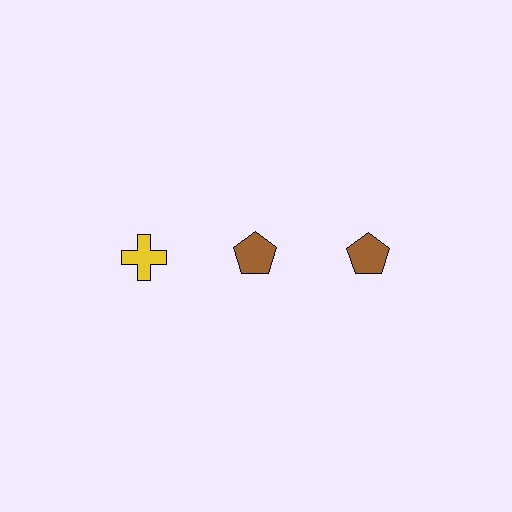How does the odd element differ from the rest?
It differs in both color (yellow instead of brown) and shape (cross instead of pentagon).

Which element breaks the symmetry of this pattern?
The yellow cross in the top row, leftmost column breaks the symmetry. All other shapes are brown pentagons.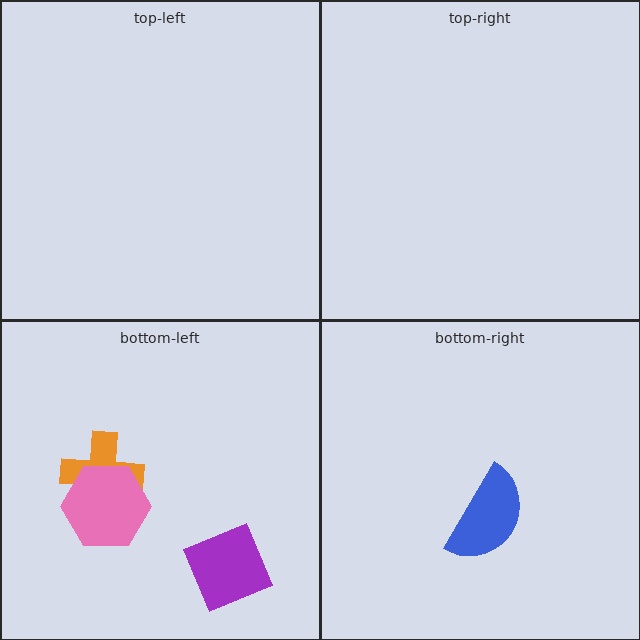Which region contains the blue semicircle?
The bottom-right region.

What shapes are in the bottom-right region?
The blue semicircle.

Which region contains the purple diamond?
The bottom-left region.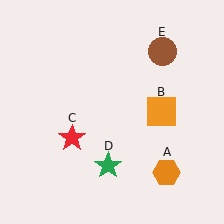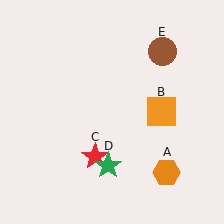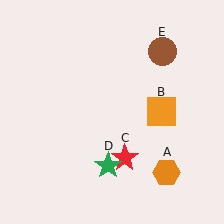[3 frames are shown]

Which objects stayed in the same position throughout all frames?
Orange hexagon (object A) and orange square (object B) and green star (object D) and brown circle (object E) remained stationary.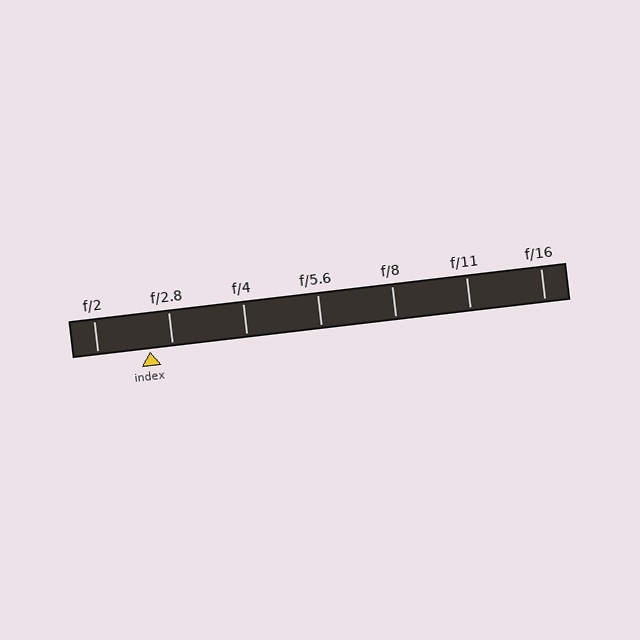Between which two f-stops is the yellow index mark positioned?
The index mark is between f/2 and f/2.8.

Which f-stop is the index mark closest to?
The index mark is closest to f/2.8.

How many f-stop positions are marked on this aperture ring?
There are 7 f-stop positions marked.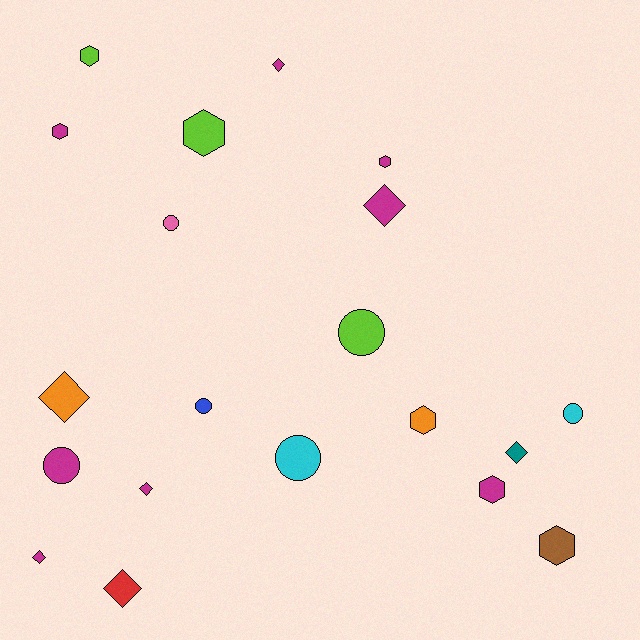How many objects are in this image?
There are 20 objects.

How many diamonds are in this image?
There are 7 diamonds.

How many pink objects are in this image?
There is 1 pink object.